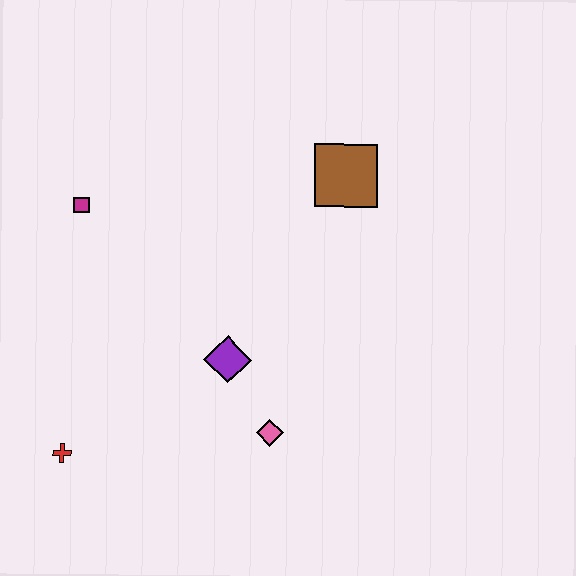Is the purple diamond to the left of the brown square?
Yes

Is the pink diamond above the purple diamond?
No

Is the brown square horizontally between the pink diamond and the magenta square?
No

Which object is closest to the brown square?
The purple diamond is closest to the brown square.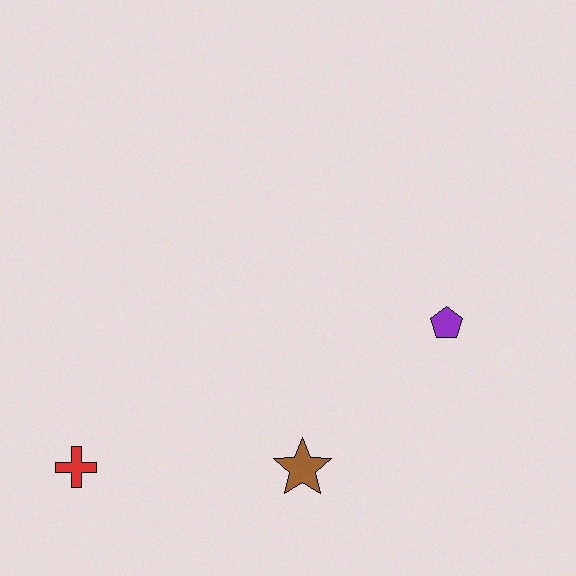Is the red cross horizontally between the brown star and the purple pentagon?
No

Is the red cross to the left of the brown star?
Yes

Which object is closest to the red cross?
The brown star is closest to the red cross.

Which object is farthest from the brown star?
The red cross is farthest from the brown star.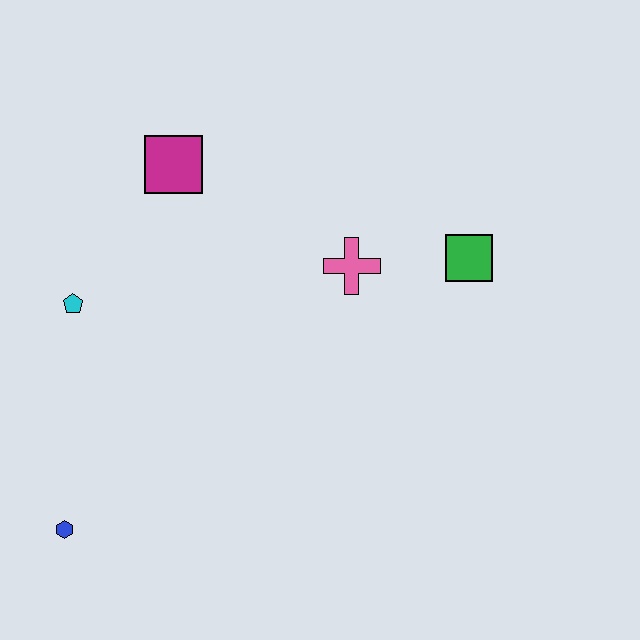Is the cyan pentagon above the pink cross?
No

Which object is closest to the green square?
The pink cross is closest to the green square.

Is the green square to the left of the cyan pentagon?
No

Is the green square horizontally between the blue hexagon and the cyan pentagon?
No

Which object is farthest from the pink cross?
The blue hexagon is farthest from the pink cross.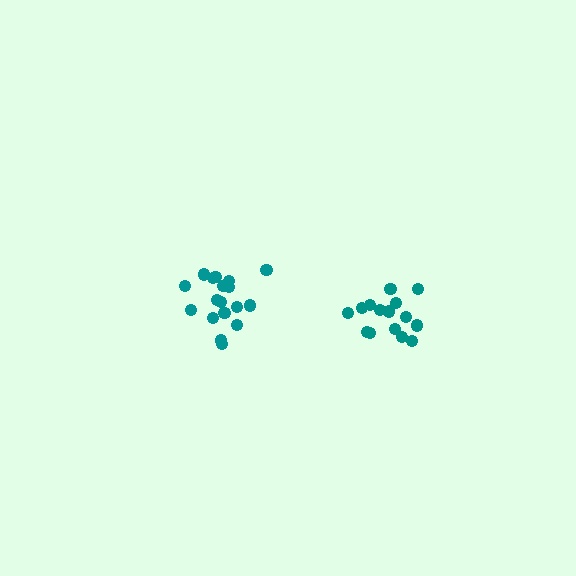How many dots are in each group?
Group 1: 15 dots, Group 2: 18 dots (33 total).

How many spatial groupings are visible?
There are 2 spatial groupings.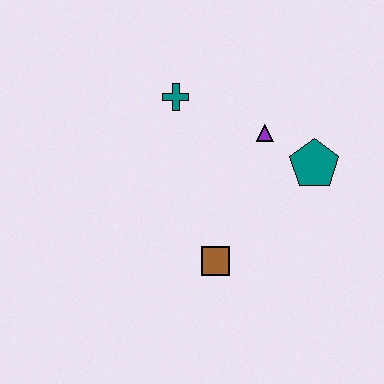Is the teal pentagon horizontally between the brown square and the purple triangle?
No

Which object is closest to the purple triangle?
The teal pentagon is closest to the purple triangle.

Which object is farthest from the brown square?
The teal cross is farthest from the brown square.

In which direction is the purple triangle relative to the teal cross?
The purple triangle is to the right of the teal cross.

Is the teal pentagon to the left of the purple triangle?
No